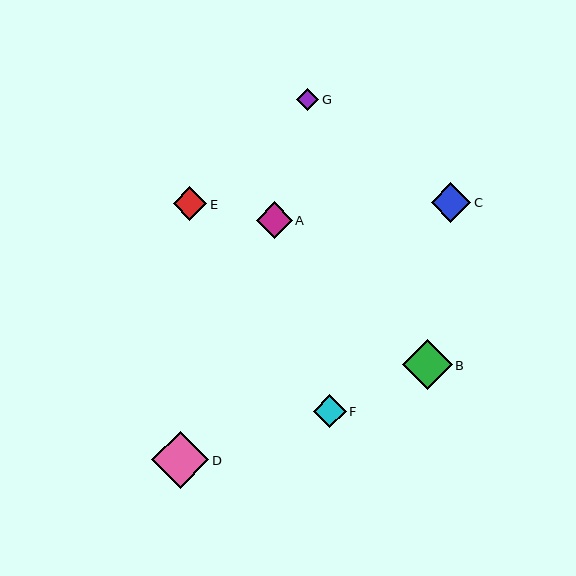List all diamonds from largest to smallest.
From largest to smallest: D, B, C, A, E, F, G.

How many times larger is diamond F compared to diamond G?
Diamond F is approximately 1.5 times the size of diamond G.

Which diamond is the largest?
Diamond D is the largest with a size of approximately 58 pixels.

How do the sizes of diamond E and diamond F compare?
Diamond E and diamond F are approximately the same size.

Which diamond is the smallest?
Diamond G is the smallest with a size of approximately 22 pixels.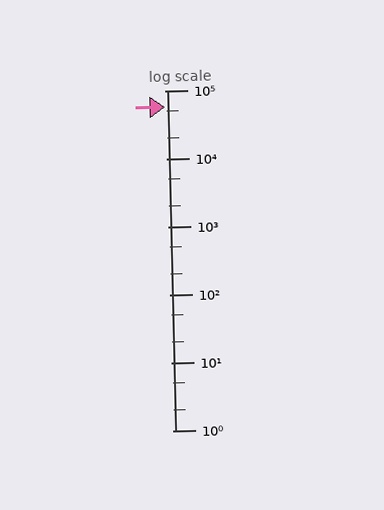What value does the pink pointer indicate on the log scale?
The pointer indicates approximately 58000.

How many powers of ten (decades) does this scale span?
The scale spans 5 decades, from 1 to 100000.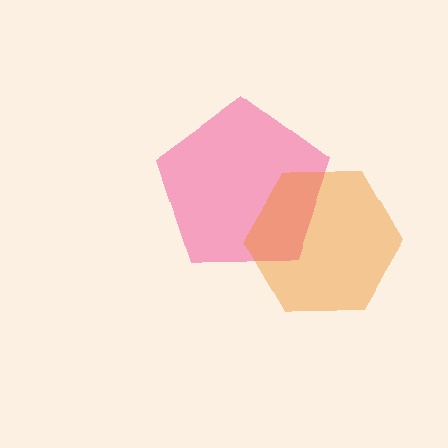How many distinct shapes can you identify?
There are 2 distinct shapes: a pink pentagon, an orange hexagon.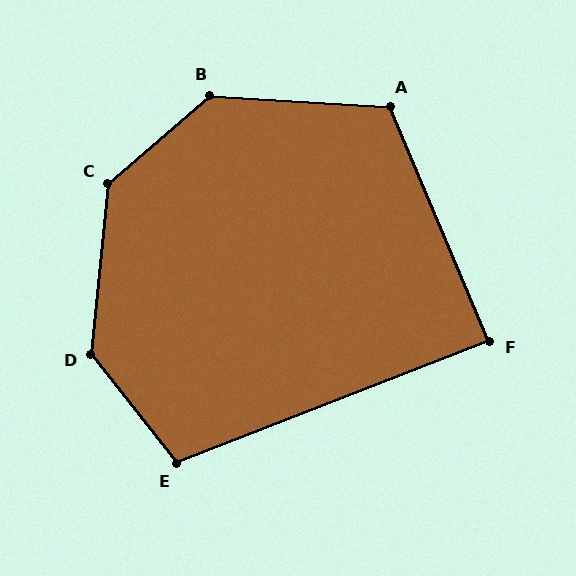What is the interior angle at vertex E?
Approximately 107 degrees (obtuse).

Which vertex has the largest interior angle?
C, at approximately 137 degrees.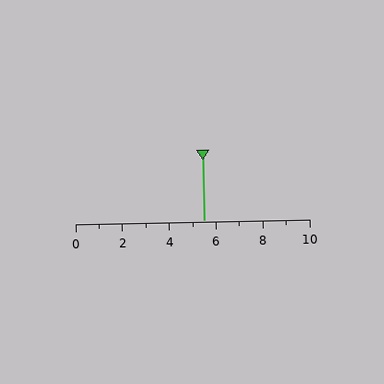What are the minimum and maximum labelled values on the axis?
The axis runs from 0 to 10.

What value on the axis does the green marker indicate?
The marker indicates approximately 5.5.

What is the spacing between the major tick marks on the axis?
The major ticks are spaced 2 apart.